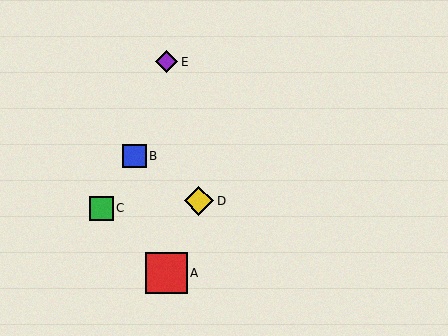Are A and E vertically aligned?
Yes, both are at x≈167.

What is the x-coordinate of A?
Object A is at x≈167.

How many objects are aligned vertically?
2 objects (A, E) are aligned vertically.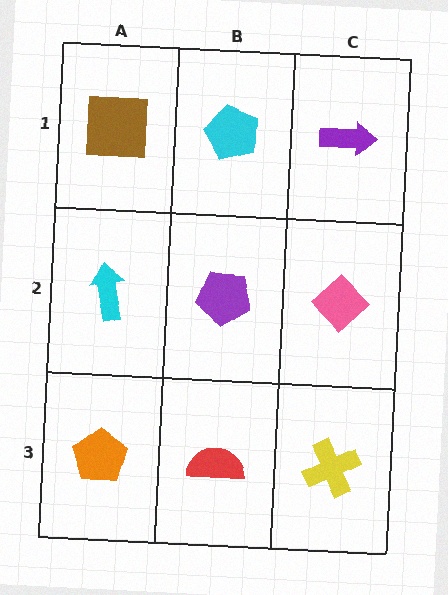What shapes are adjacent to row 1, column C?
A pink diamond (row 2, column C), a cyan pentagon (row 1, column B).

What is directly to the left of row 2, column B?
A cyan arrow.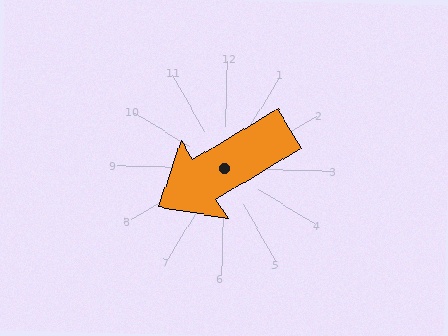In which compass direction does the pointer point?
Southwest.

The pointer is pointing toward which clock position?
Roughly 8 o'clock.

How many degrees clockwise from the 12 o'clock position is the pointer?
Approximately 238 degrees.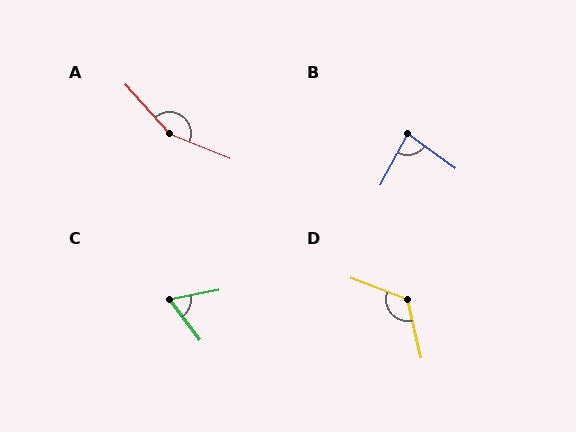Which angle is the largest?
A, at approximately 154 degrees.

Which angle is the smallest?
C, at approximately 64 degrees.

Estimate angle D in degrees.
Approximately 124 degrees.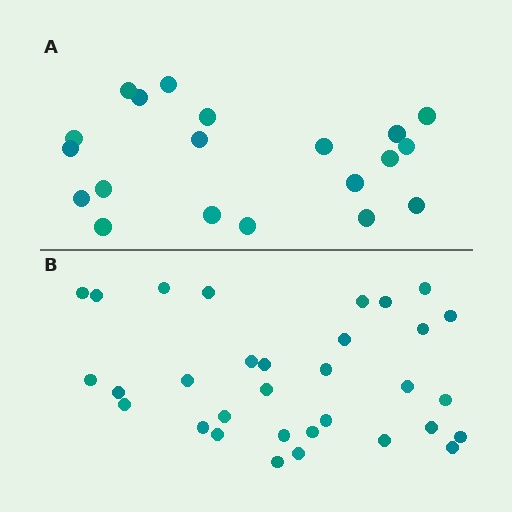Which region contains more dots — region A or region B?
Region B (the bottom region) has more dots.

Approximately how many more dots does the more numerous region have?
Region B has roughly 12 or so more dots than region A.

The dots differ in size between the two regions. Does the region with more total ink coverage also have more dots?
No. Region A has more total ink coverage because its dots are larger, but region B actually contains more individual dots. Total area can be misleading — the number of items is what matters here.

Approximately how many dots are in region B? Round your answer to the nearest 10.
About 30 dots. (The exact count is 32, which rounds to 30.)